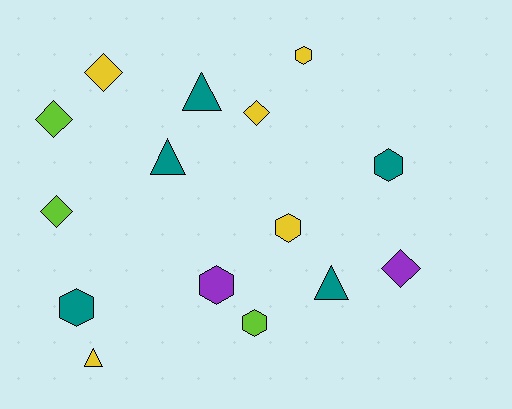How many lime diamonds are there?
There are 2 lime diamonds.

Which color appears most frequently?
Teal, with 5 objects.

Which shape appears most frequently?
Hexagon, with 6 objects.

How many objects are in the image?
There are 15 objects.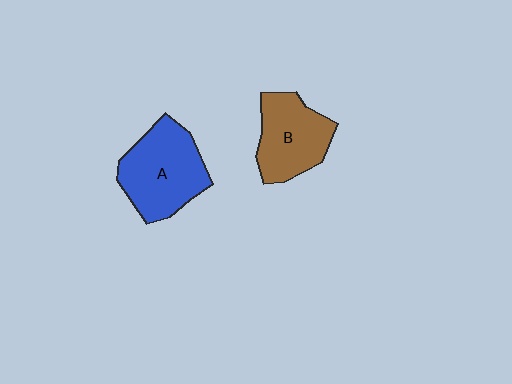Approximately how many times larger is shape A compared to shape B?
Approximately 1.2 times.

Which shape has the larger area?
Shape A (blue).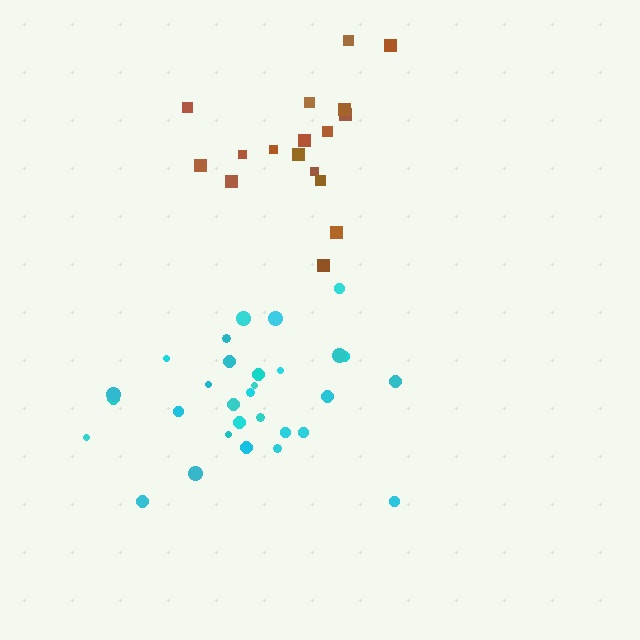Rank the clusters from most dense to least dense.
cyan, brown.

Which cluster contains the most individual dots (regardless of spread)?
Cyan (30).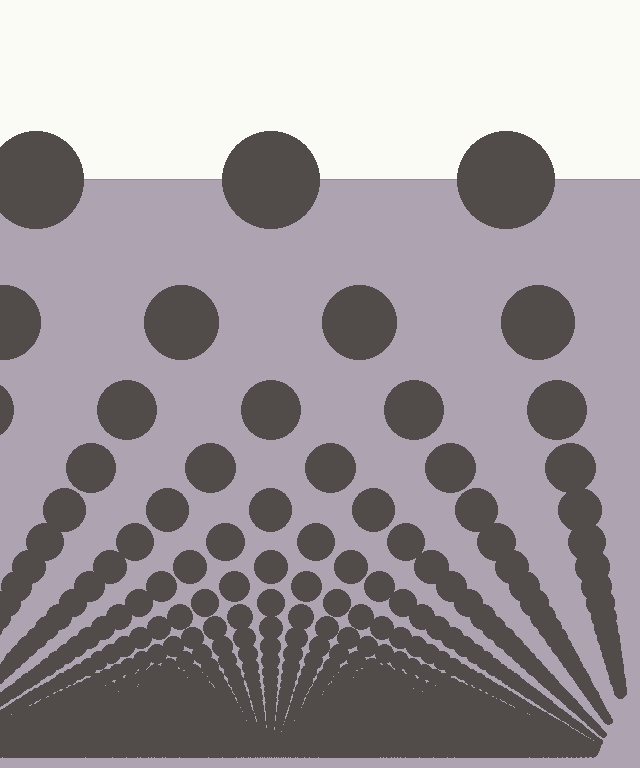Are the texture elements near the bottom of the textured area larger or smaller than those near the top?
Smaller. The gradient is inverted — elements near the bottom are smaller and denser.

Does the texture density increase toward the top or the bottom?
Density increases toward the bottom.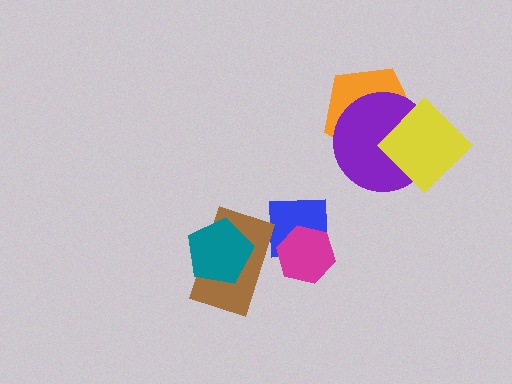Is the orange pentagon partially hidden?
Yes, it is partially covered by another shape.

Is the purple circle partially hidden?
Yes, it is partially covered by another shape.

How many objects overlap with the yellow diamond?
2 objects overlap with the yellow diamond.